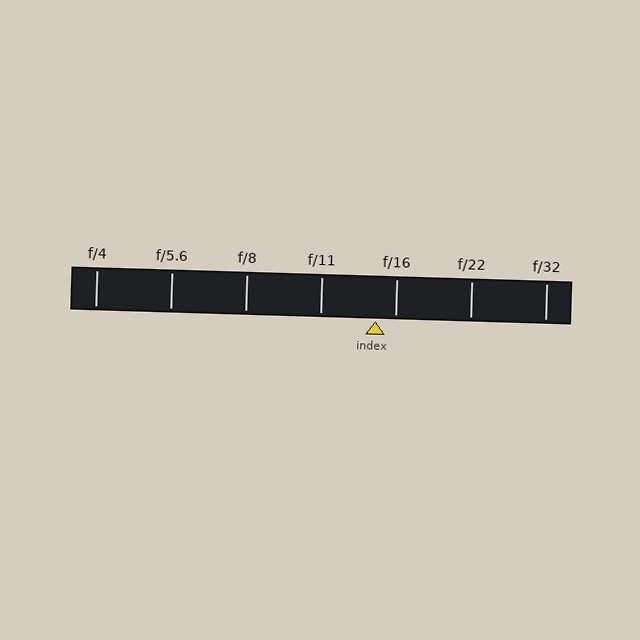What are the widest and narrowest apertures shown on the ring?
The widest aperture shown is f/4 and the narrowest is f/32.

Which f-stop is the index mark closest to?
The index mark is closest to f/16.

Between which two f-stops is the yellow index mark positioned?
The index mark is between f/11 and f/16.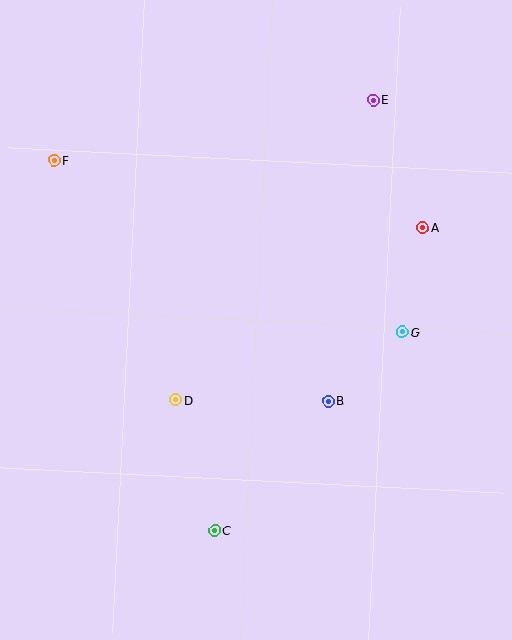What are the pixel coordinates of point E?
Point E is at (374, 100).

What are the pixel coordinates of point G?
Point G is at (402, 332).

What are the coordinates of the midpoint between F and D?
The midpoint between F and D is at (115, 280).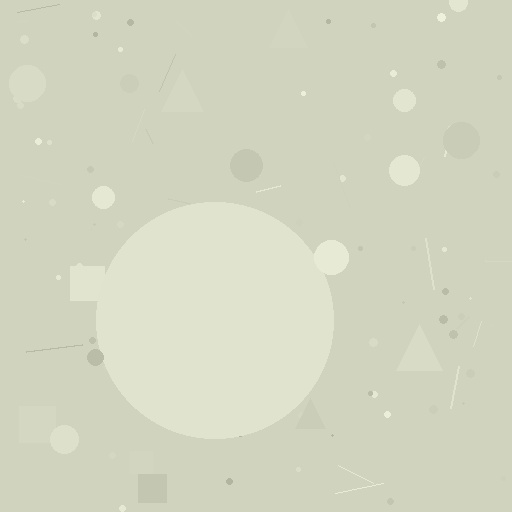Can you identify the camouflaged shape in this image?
The camouflaged shape is a circle.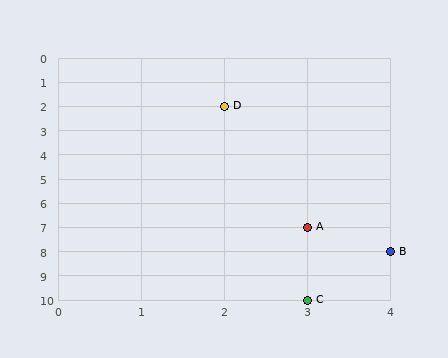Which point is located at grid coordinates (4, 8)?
Point B is at (4, 8).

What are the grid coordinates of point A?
Point A is at grid coordinates (3, 7).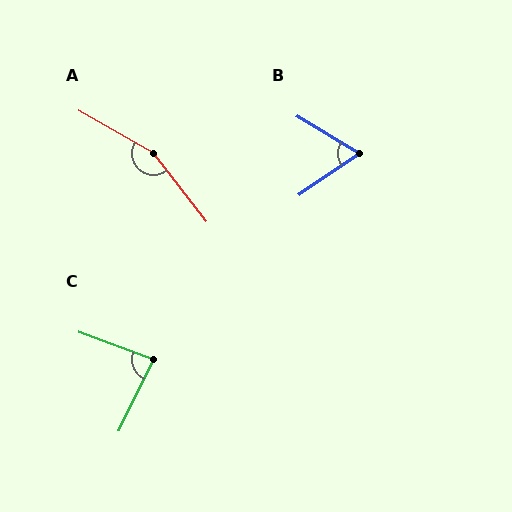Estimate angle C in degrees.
Approximately 84 degrees.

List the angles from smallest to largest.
B (65°), C (84°), A (158°).